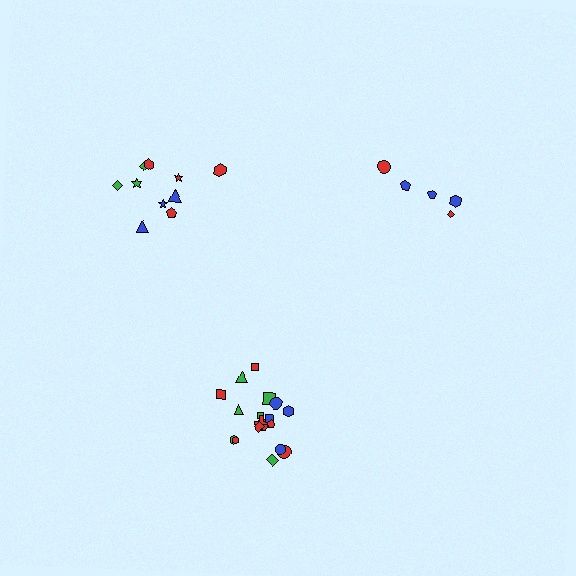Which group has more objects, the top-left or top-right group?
The top-left group.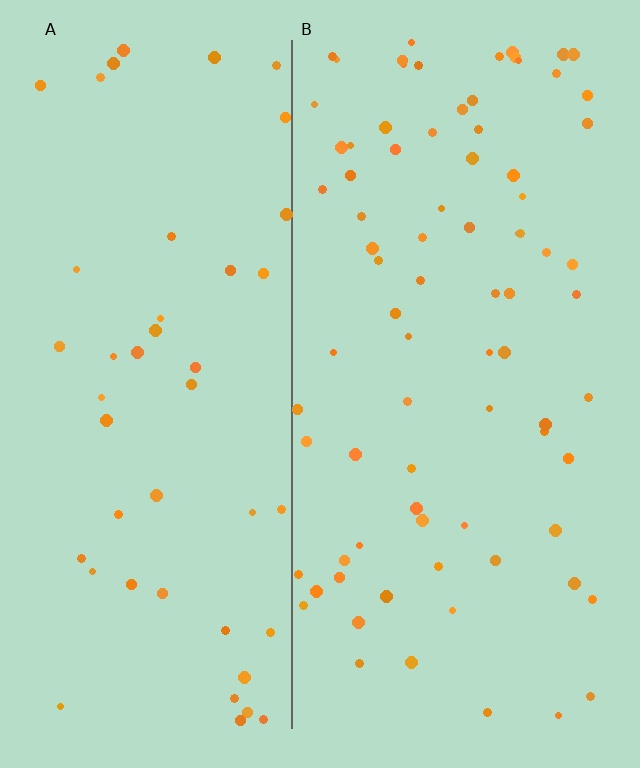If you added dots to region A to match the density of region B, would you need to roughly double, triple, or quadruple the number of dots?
Approximately double.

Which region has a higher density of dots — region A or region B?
B (the right).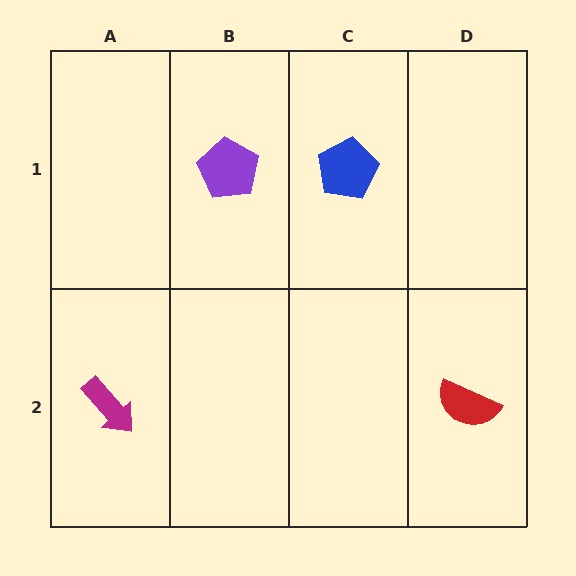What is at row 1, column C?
A blue pentagon.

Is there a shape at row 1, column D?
No, that cell is empty.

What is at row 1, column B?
A purple pentagon.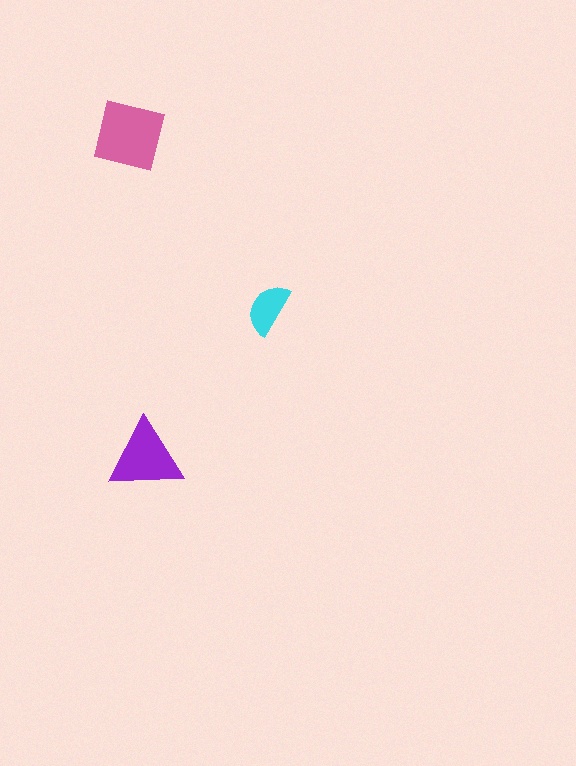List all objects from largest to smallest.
The pink square, the purple triangle, the cyan semicircle.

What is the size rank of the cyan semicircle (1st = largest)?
3rd.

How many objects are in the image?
There are 3 objects in the image.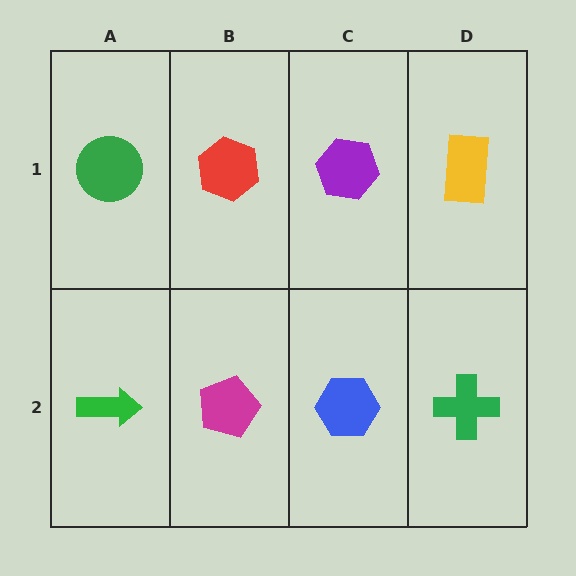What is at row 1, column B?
A red hexagon.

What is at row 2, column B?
A magenta pentagon.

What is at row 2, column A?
A green arrow.